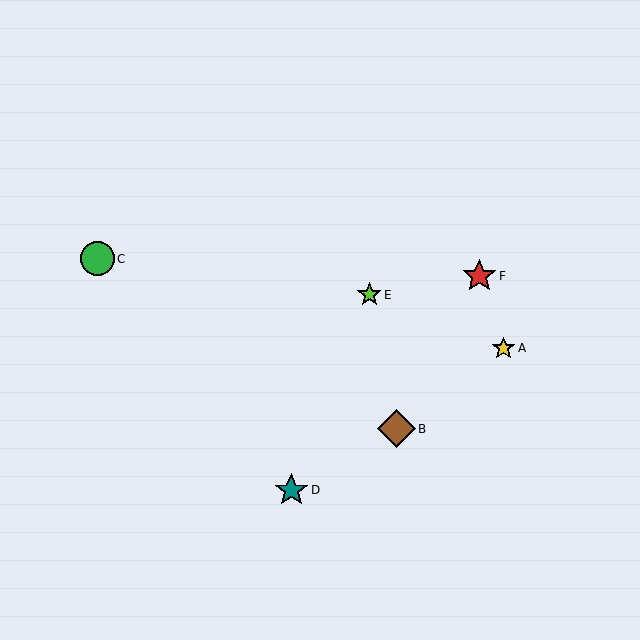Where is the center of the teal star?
The center of the teal star is at (291, 490).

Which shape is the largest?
The brown diamond (labeled B) is the largest.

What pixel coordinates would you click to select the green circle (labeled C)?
Click at (97, 259) to select the green circle C.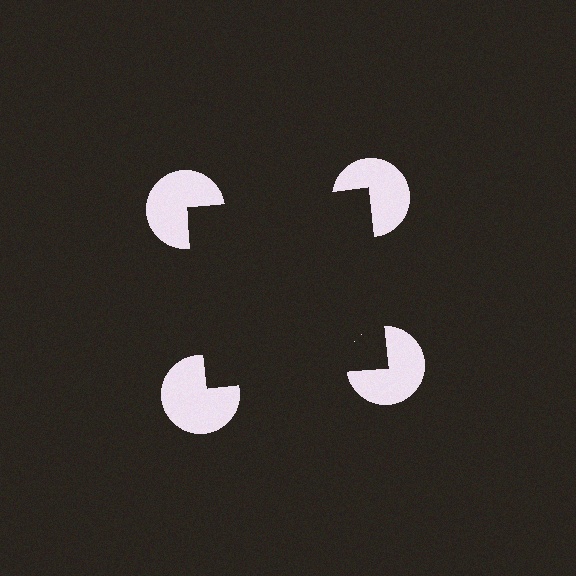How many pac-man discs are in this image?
There are 4 — one at each vertex of the illusory square.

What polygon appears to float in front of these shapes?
An illusory square — its edges are inferred from the aligned wedge cuts in the pac-man discs, not physically drawn.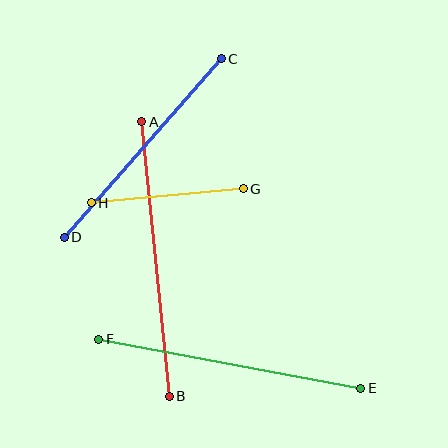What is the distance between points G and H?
The distance is approximately 153 pixels.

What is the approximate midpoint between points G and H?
The midpoint is at approximately (167, 196) pixels.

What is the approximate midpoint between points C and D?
The midpoint is at approximately (143, 148) pixels.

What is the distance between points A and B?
The distance is approximately 275 pixels.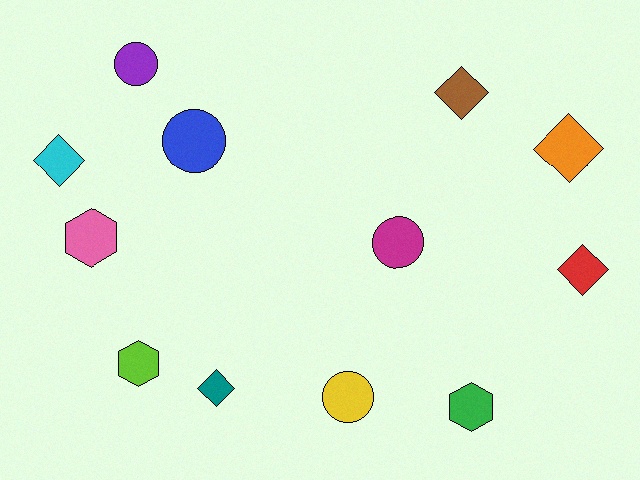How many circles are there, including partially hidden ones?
There are 4 circles.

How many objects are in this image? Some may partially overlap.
There are 12 objects.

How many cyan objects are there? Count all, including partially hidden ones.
There is 1 cyan object.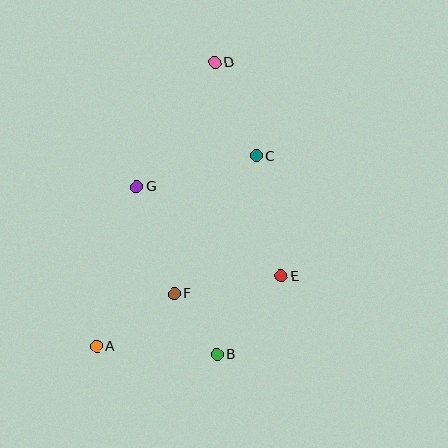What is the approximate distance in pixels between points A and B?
The distance between A and B is approximately 121 pixels.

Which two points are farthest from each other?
Points A and D are farthest from each other.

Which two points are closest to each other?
Points B and F are closest to each other.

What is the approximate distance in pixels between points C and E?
The distance between C and E is approximately 123 pixels.